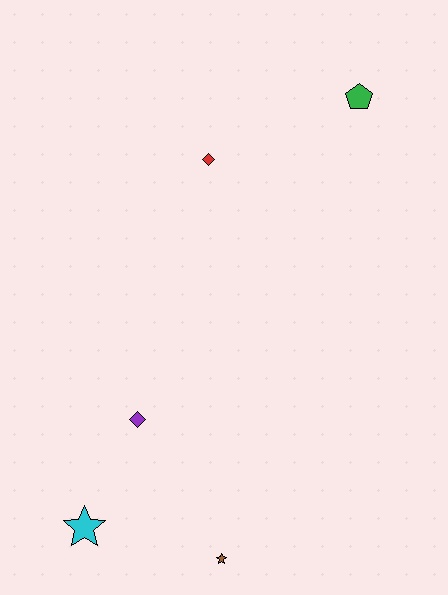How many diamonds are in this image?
There are 2 diamonds.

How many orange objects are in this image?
There are no orange objects.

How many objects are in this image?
There are 5 objects.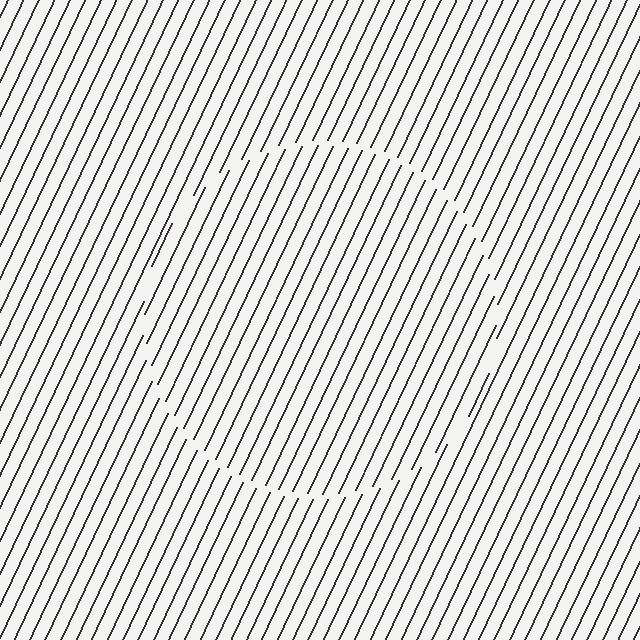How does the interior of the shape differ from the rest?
The interior of the shape contains the same grating, shifted by half a period — the contour is defined by the phase discontinuity where line-ends from the inner and outer gratings abut.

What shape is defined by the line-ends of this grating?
An illusory circle. The interior of the shape contains the same grating, shifted by half a period — the contour is defined by the phase discontinuity where line-ends from the inner and outer gratings abut.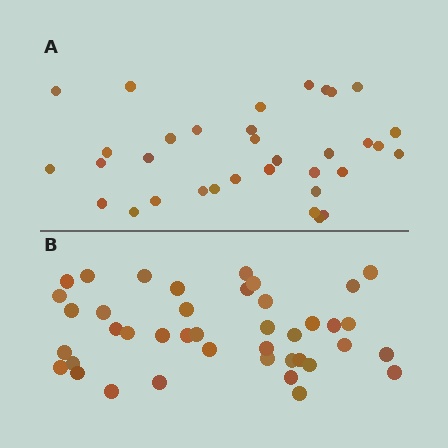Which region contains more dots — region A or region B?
Region B (the bottom region) has more dots.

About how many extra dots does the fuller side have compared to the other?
Region B has roughly 8 or so more dots than region A.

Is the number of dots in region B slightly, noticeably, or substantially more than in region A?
Region B has only slightly more — the two regions are fairly close. The ratio is roughly 1.2 to 1.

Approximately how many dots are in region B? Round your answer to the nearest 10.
About 40 dots. (The exact count is 41, which rounds to 40.)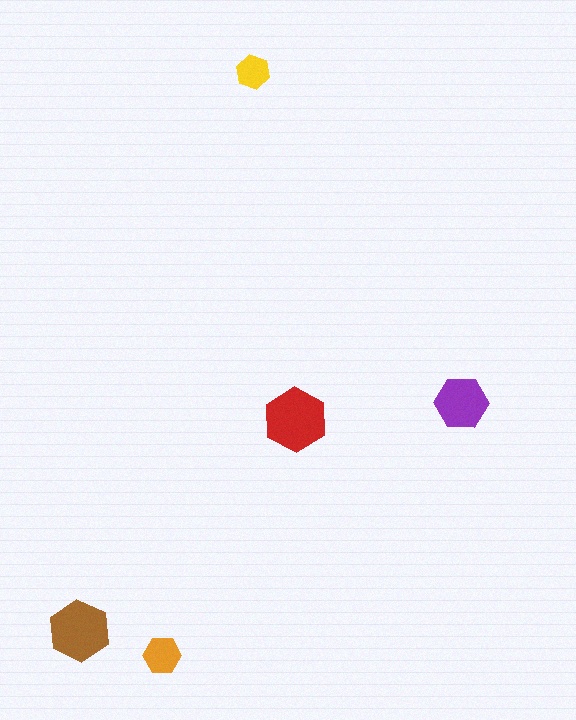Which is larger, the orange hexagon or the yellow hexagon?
The orange one.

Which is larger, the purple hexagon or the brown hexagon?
The brown one.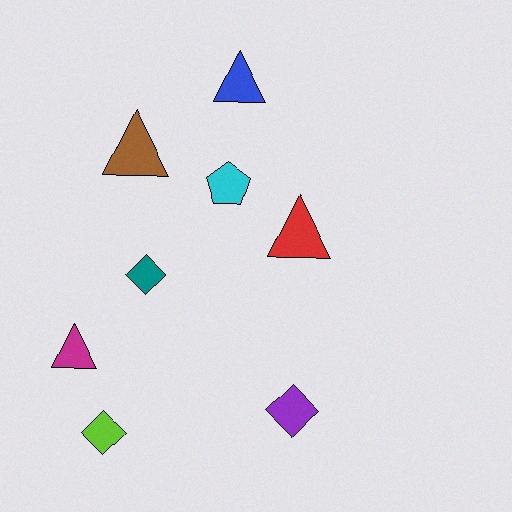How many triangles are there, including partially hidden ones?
There are 4 triangles.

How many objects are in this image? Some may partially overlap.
There are 8 objects.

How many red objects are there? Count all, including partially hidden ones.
There is 1 red object.